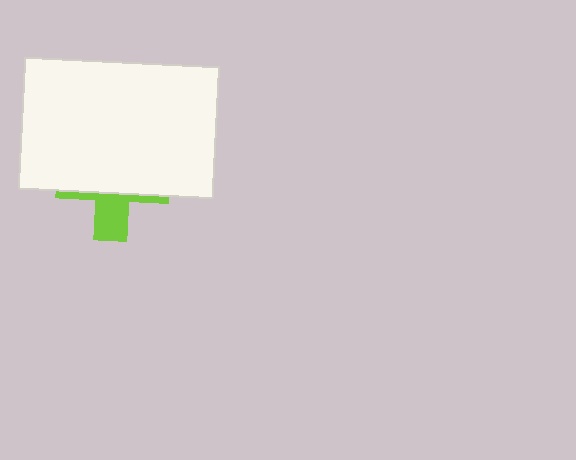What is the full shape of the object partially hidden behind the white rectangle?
The partially hidden object is a lime cross.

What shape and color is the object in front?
The object in front is a white rectangle.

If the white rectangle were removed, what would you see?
You would see the complete lime cross.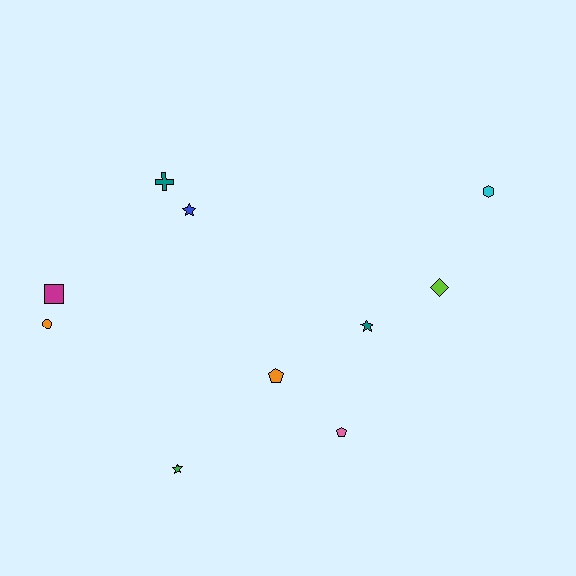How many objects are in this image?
There are 10 objects.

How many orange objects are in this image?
There are 2 orange objects.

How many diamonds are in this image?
There is 1 diamond.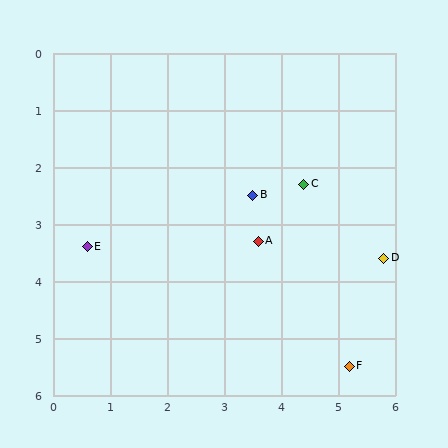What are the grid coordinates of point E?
Point E is at approximately (0.6, 3.4).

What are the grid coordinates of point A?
Point A is at approximately (3.6, 3.3).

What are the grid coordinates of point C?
Point C is at approximately (4.4, 2.3).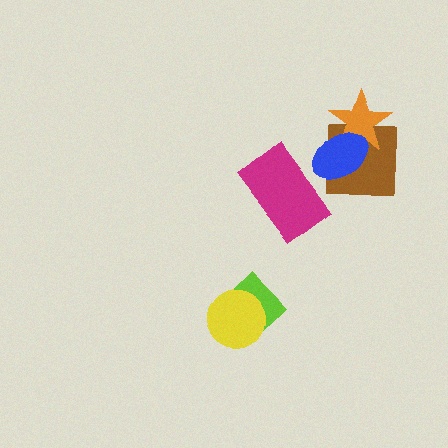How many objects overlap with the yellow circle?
1 object overlaps with the yellow circle.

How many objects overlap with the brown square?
2 objects overlap with the brown square.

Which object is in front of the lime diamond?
The yellow circle is in front of the lime diamond.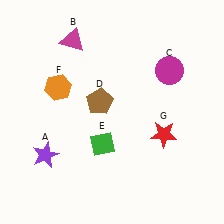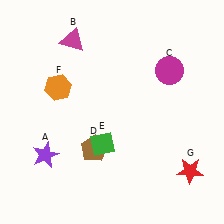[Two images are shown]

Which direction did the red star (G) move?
The red star (G) moved down.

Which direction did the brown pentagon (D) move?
The brown pentagon (D) moved down.